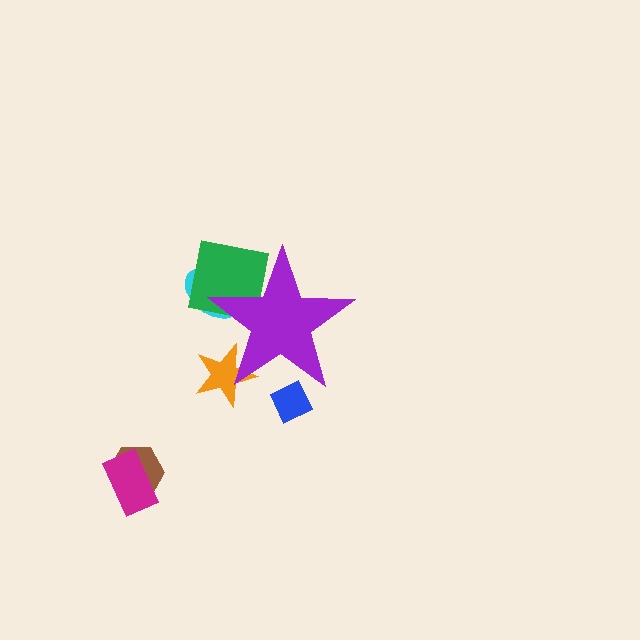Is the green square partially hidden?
Yes, the green square is partially hidden behind the purple star.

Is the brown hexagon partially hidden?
No, the brown hexagon is fully visible.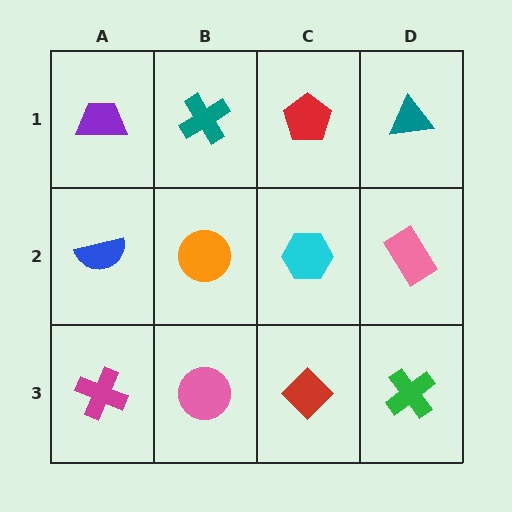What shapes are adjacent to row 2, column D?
A teal triangle (row 1, column D), a green cross (row 3, column D), a cyan hexagon (row 2, column C).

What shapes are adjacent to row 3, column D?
A pink rectangle (row 2, column D), a red diamond (row 3, column C).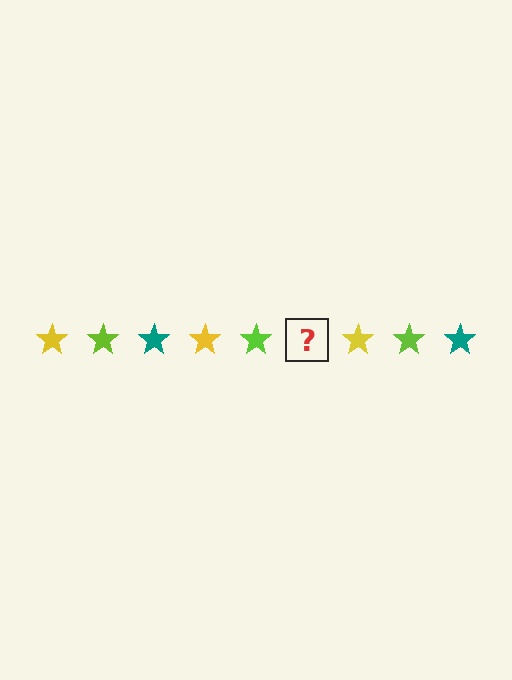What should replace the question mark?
The question mark should be replaced with a teal star.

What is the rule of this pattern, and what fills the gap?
The rule is that the pattern cycles through yellow, lime, teal stars. The gap should be filled with a teal star.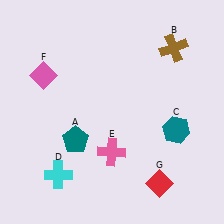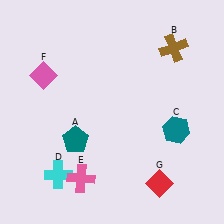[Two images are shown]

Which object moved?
The pink cross (E) moved left.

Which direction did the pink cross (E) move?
The pink cross (E) moved left.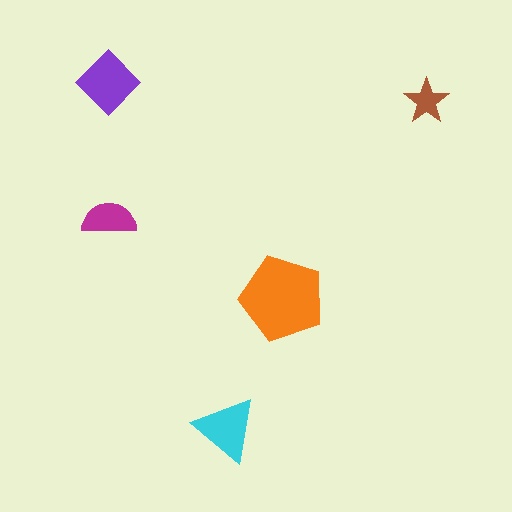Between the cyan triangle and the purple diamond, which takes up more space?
The purple diamond.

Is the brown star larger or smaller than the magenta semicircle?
Smaller.